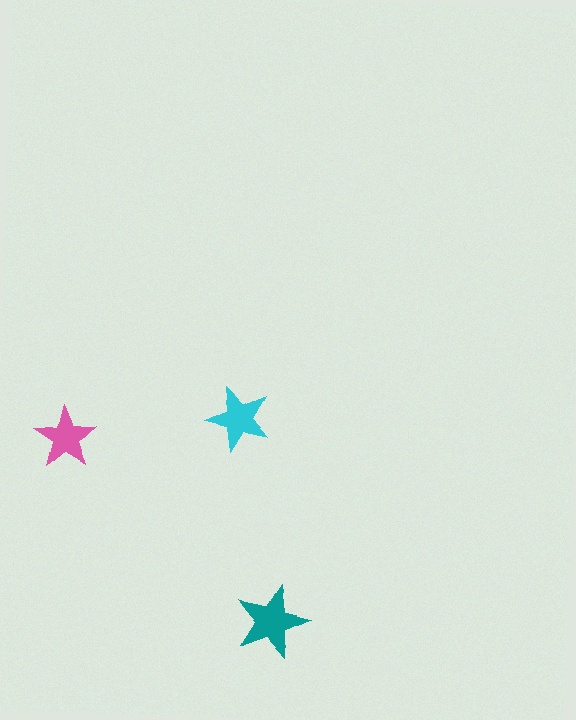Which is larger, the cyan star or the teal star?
The teal one.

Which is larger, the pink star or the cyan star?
The cyan one.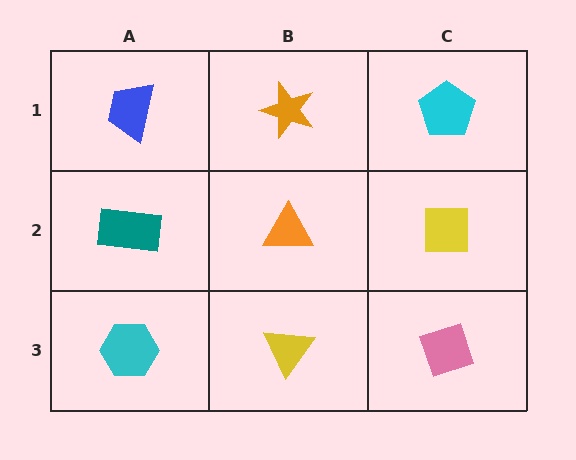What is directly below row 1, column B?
An orange triangle.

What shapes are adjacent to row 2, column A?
A blue trapezoid (row 1, column A), a cyan hexagon (row 3, column A), an orange triangle (row 2, column B).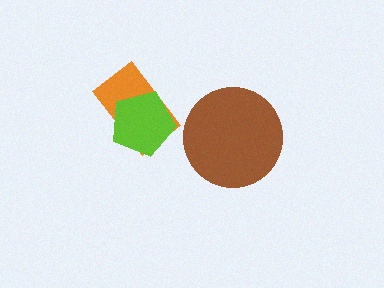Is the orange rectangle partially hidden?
Yes, it is partially covered by another shape.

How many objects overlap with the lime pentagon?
1 object overlaps with the lime pentagon.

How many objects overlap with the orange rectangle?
1 object overlaps with the orange rectangle.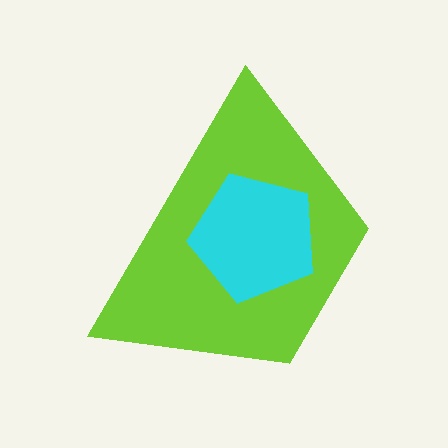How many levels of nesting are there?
2.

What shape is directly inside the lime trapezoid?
The cyan pentagon.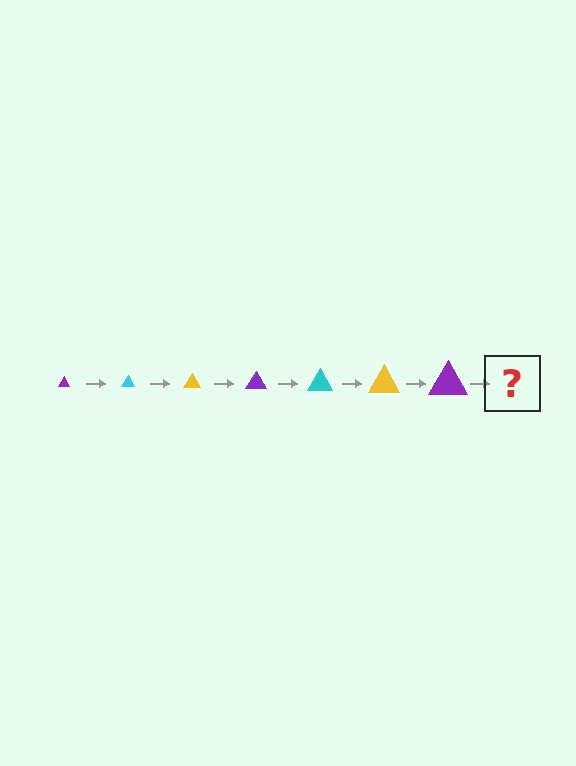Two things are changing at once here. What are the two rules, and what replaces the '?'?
The two rules are that the triangle grows larger each step and the color cycles through purple, cyan, and yellow. The '?' should be a cyan triangle, larger than the previous one.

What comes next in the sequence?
The next element should be a cyan triangle, larger than the previous one.